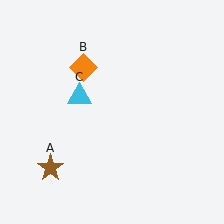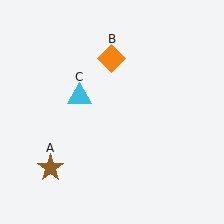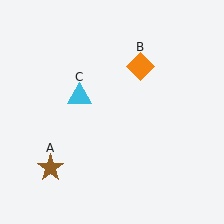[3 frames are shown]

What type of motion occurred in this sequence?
The orange diamond (object B) rotated clockwise around the center of the scene.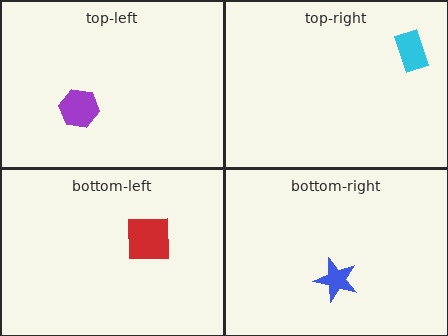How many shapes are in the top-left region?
1.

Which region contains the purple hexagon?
The top-left region.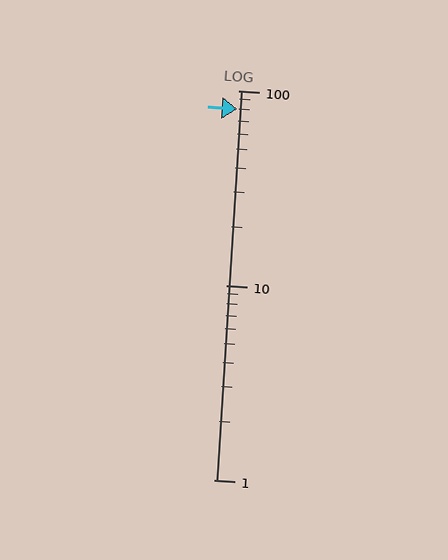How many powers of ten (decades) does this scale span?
The scale spans 2 decades, from 1 to 100.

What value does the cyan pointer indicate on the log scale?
The pointer indicates approximately 80.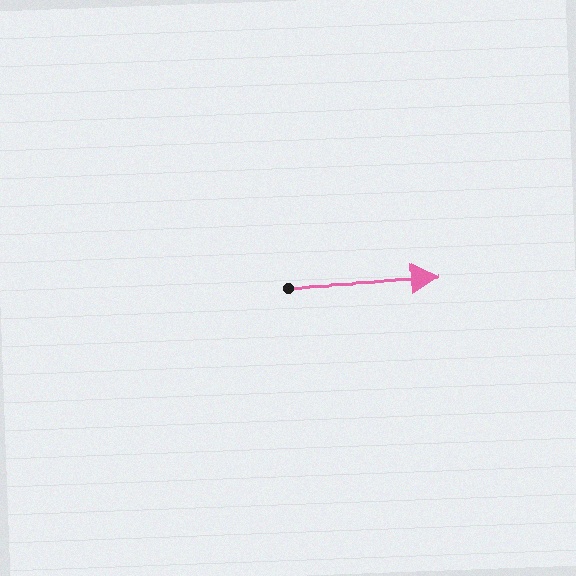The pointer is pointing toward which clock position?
Roughly 3 o'clock.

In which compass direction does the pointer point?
East.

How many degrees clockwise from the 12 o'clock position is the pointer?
Approximately 88 degrees.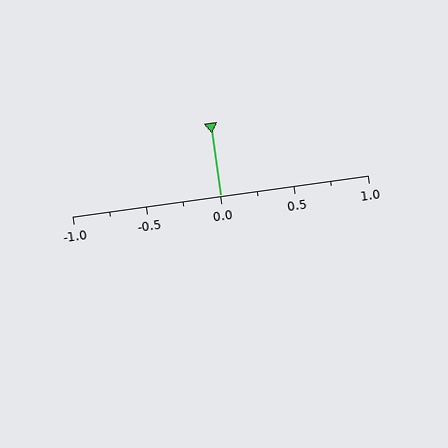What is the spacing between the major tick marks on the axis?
The major ticks are spaced 0.5 apart.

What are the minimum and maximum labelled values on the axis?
The axis runs from -1.0 to 1.0.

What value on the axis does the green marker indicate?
The marker indicates approximately 0.